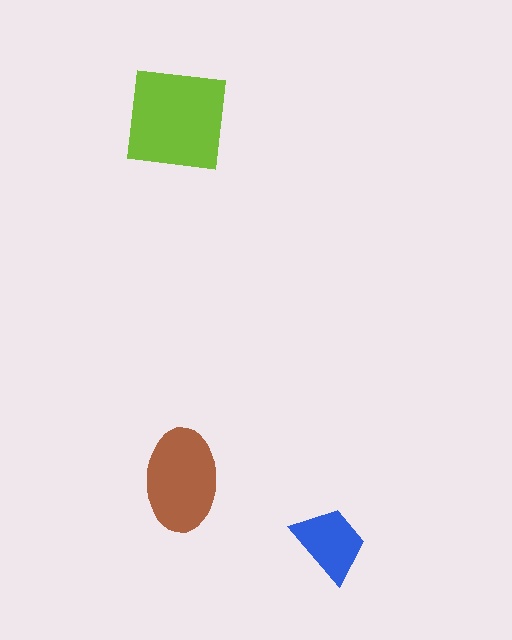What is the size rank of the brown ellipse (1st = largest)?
2nd.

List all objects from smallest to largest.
The blue trapezoid, the brown ellipse, the lime square.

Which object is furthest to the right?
The blue trapezoid is rightmost.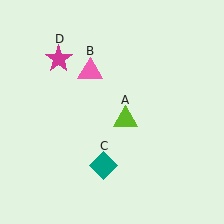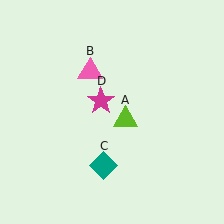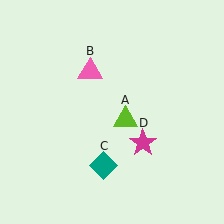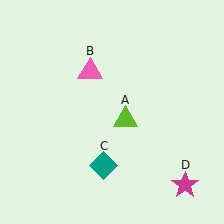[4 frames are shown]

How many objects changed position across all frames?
1 object changed position: magenta star (object D).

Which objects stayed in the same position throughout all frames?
Lime triangle (object A) and pink triangle (object B) and teal diamond (object C) remained stationary.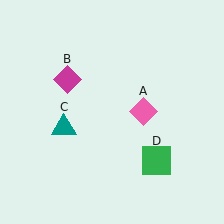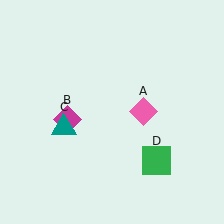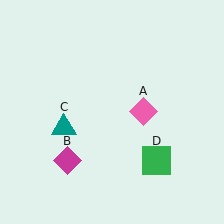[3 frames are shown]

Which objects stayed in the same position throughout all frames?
Pink diamond (object A) and teal triangle (object C) and green square (object D) remained stationary.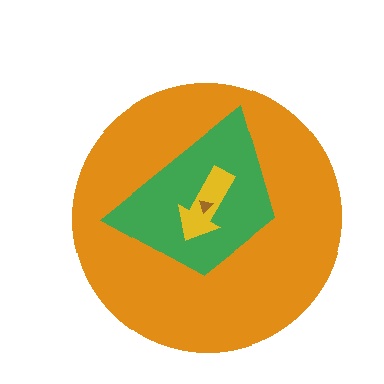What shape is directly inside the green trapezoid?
The yellow arrow.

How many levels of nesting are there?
4.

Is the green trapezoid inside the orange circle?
Yes.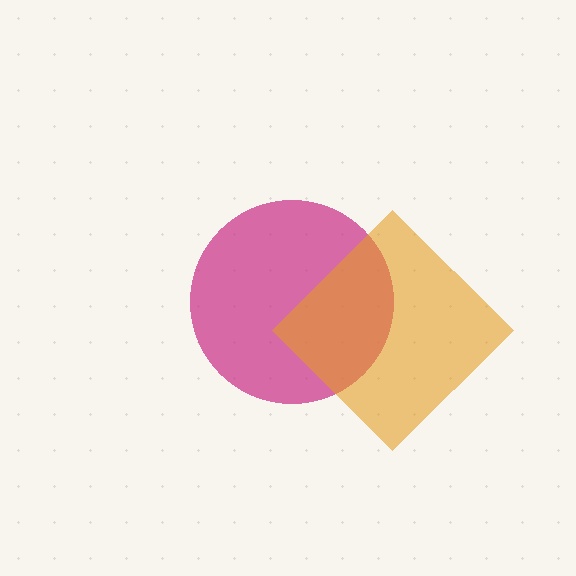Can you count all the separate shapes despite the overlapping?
Yes, there are 2 separate shapes.